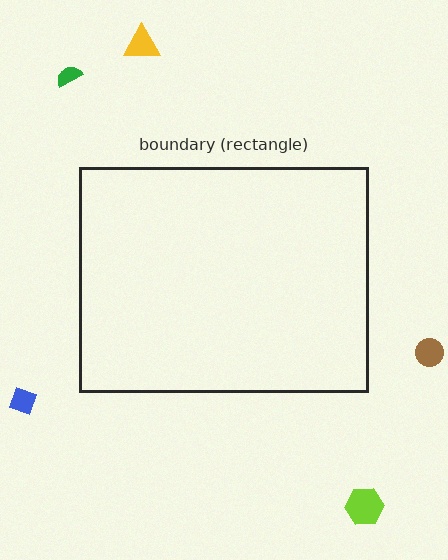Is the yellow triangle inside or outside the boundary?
Outside.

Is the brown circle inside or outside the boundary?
Outside.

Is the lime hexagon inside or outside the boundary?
Outside.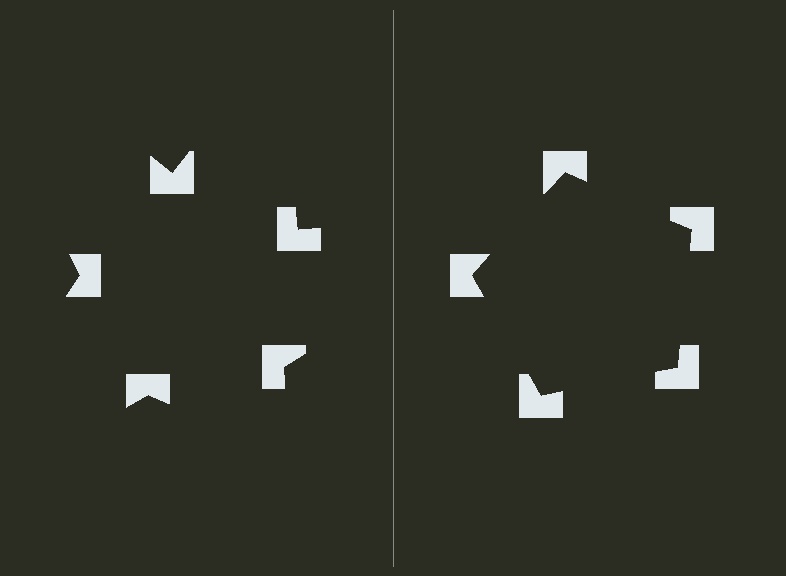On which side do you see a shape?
An illusory pentagon appears on the right side. On the left side the wedge cuts are rotated, so no coherent shape forms.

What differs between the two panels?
The notched squares are positioned identically on both sides; only the wedge orientations differ. On the right they align to a pentagon; on the left they are misaligned.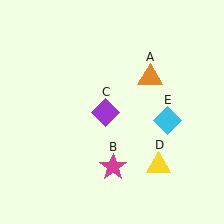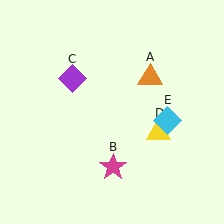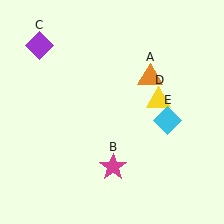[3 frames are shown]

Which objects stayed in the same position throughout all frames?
Orange triangle (object A) and magenta star (object B) and cyan diamond (object E) remained stationary.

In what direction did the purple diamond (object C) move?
The purple diamond (object C) moved up and to the left.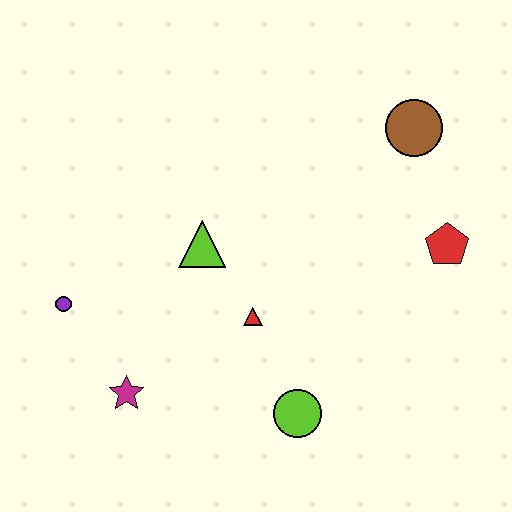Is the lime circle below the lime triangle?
Yes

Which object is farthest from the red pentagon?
The purple circle is farthest from the red pentagon.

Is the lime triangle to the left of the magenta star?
No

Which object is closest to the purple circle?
The magenta star is closest to the purple circle.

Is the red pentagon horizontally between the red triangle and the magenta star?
No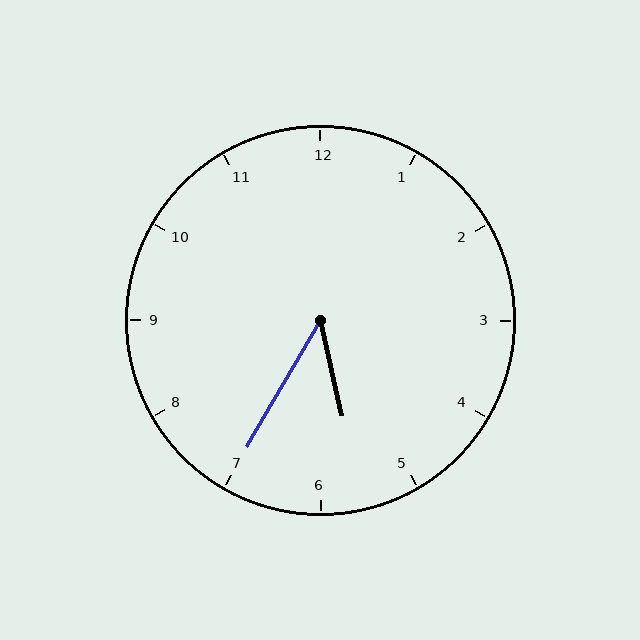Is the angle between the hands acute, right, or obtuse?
It is acute.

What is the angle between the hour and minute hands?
Approximately 42 degrees.